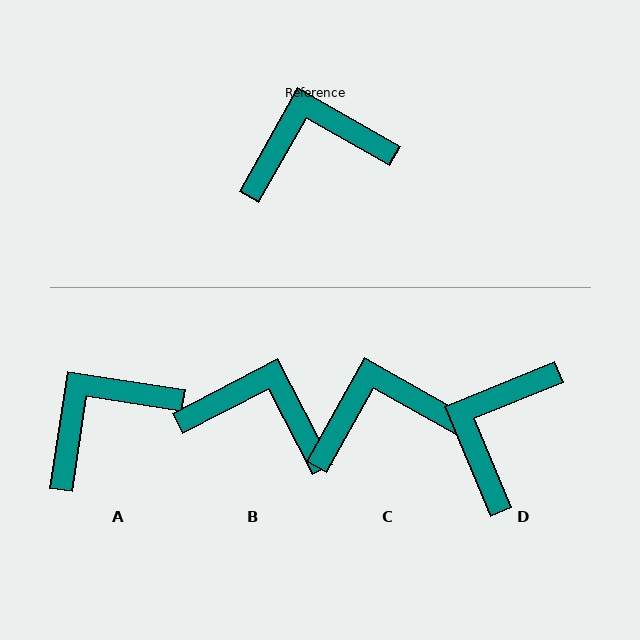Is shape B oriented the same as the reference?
No, it is off by about 33 degrees.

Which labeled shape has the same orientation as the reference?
C.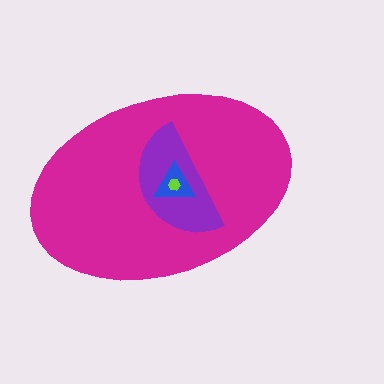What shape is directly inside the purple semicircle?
The blue triangle.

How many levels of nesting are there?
4.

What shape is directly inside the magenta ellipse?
The purple semicircle.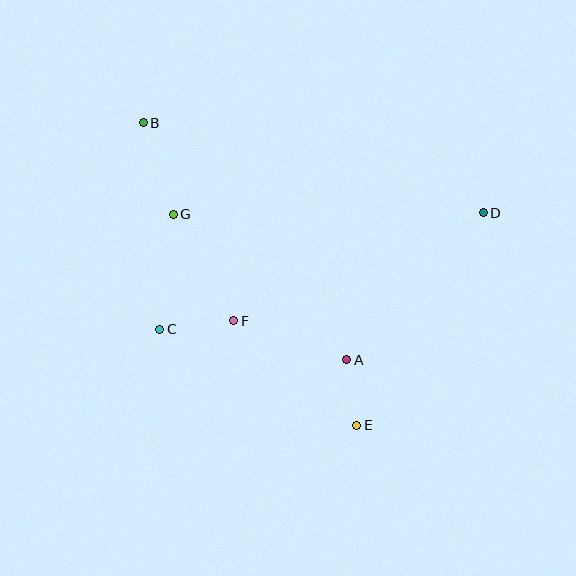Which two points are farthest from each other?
Points B and E are farthest from each other.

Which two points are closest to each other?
Points A and E are closest to each other.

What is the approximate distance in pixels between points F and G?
The distance between F and G is approximately 122 pixels.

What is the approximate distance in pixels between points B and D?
The distance between B and D is approximately 352 pixels.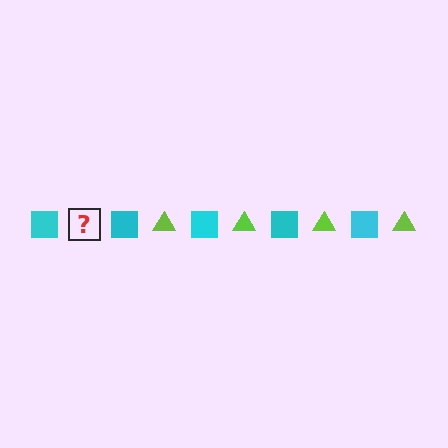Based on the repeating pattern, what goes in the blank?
The blank should be a lime triangle.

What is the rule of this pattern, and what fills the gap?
The rule is that the pattern alternates between cyan square and lime triangle. The gap should be filled with a lime triangle.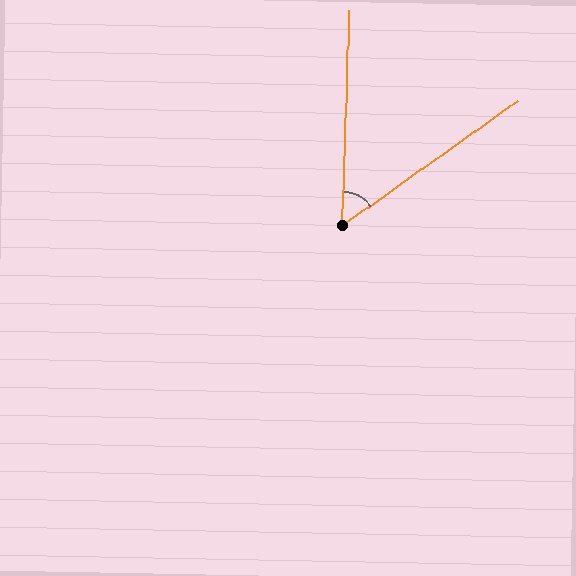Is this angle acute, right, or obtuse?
It is acute.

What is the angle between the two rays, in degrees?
Approximately 53 degrees.